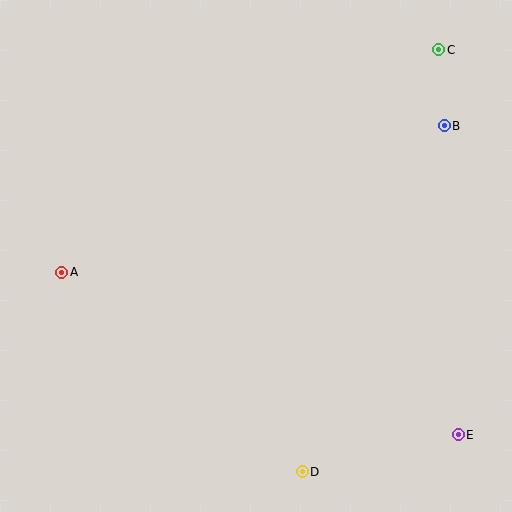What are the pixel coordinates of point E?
Point E is at (458, 435).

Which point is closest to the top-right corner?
Point C is closest to the top-right corner.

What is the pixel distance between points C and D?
The distance between C and D is 443 pixels.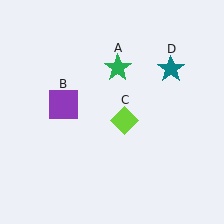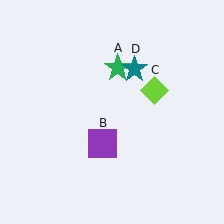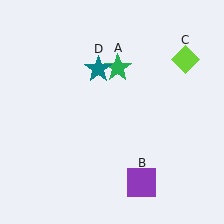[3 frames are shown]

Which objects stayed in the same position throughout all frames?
Green star (object A) remained stationary.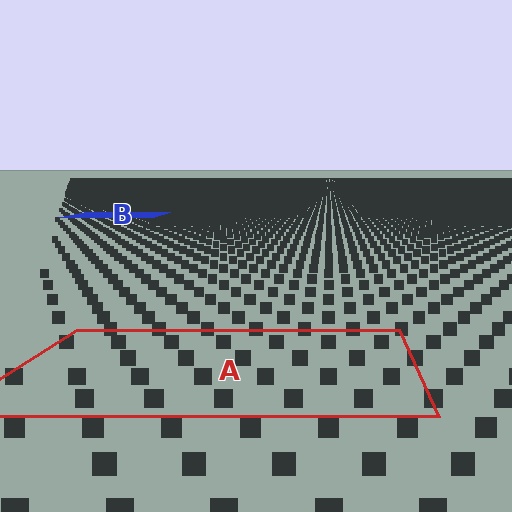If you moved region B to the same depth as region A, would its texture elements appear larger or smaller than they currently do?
They would appear larger. At a closer depth, the same texture elements are projected at a bigger on-screen size.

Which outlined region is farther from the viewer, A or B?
Region B is farther from the viewer — the texture elements inside it appear smaller and more densely packed.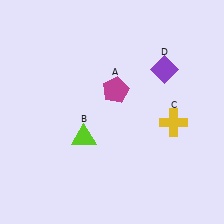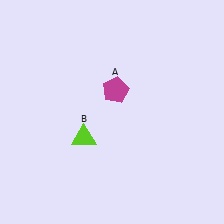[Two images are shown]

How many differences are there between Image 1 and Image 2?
There are 2 differences between the two images.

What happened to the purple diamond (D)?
The purple diamond (D) was removed in Image 2. It was in the top-right area of Image 1.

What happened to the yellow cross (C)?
The yellow cross (C) was removed in Image 2. It was in the bottom-right area of Image 1.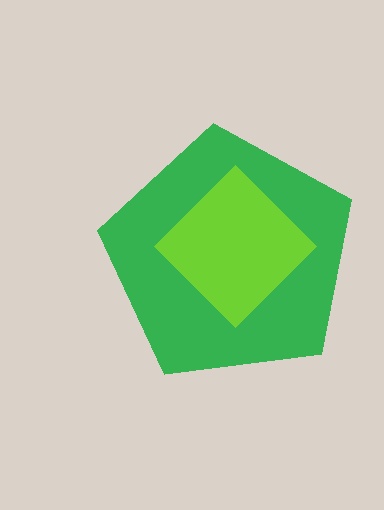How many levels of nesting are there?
2.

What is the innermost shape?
The lime diamond.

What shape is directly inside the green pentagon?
The lime diamond.